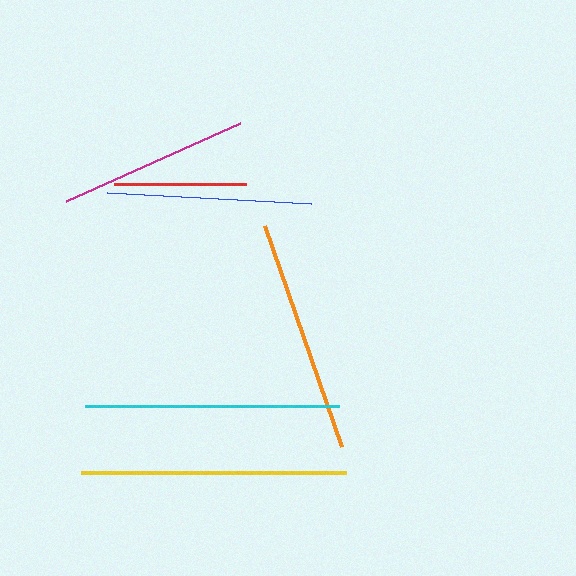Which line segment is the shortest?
The red line is the shortest at approximately 131 pixels.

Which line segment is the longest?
The yellow line is the longest at approximately 265 pixels.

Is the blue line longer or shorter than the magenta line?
The blue line is longer than the magenta line.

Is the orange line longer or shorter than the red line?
The orange line is longer than the red line.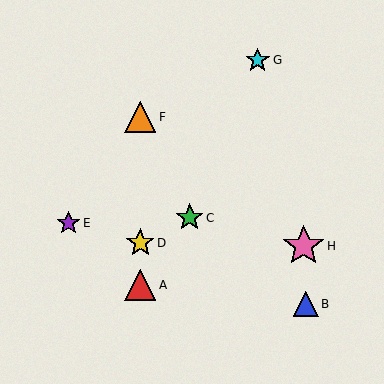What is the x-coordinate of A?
Object A is at x≈140.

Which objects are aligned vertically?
Objects A, D, F are aligned vertically.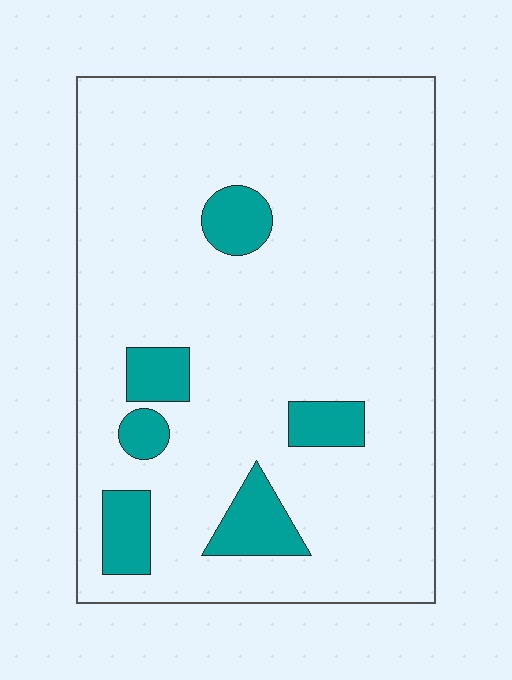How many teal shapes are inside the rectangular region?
6.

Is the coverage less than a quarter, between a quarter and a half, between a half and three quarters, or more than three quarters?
Less than a quarter.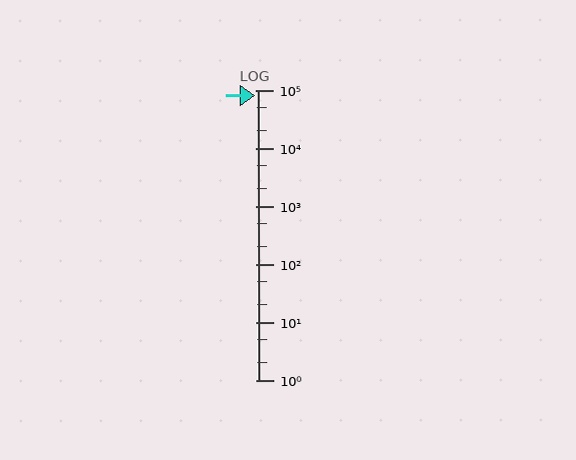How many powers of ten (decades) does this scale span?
The scale spans 5 decades, from 1 to 100000.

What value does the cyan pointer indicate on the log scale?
The pointer indicates approximately 81000.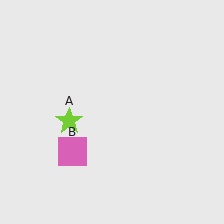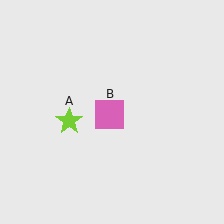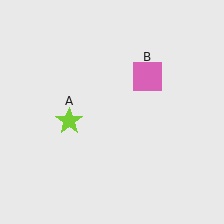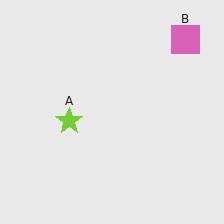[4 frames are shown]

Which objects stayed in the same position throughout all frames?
Lime star (object A) remained stationary.